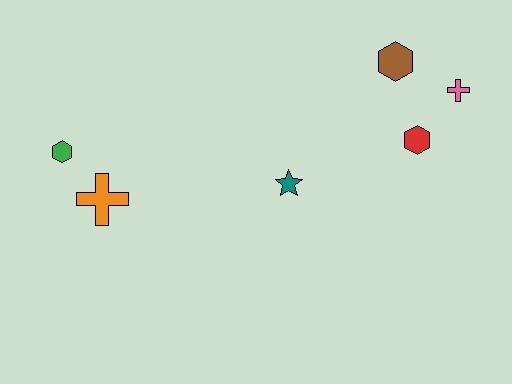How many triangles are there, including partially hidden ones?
There are no triangles.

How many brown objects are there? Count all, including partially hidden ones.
There is 1 brown object.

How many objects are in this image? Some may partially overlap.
There are 6 objects.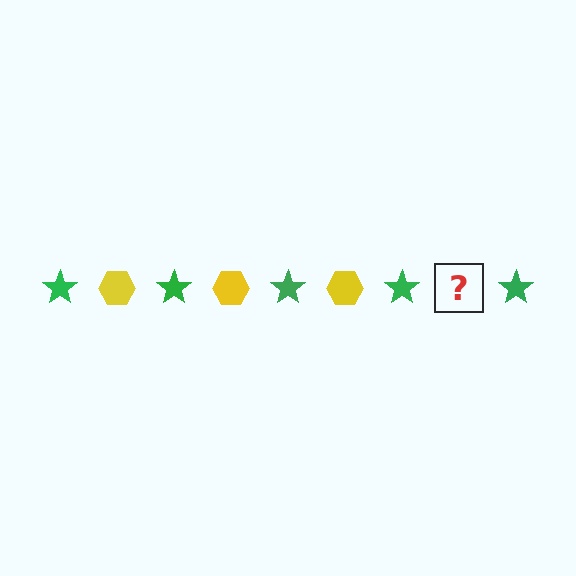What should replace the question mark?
The question mark should be replaced with a yellow hexagon.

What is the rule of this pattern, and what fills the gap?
The rule is that the pattern alternates between green star and yellow hexagon. The gap should be filled with a yellow hexagon.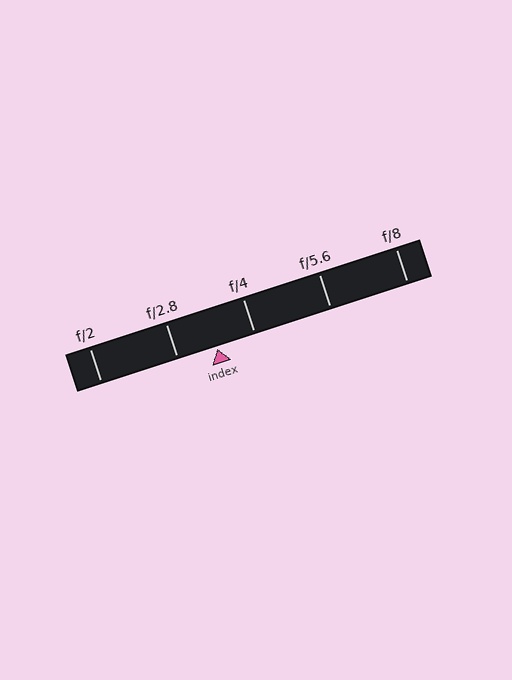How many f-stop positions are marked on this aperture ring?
There are 5 f-stop positions marked.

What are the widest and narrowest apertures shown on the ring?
The widest aperture shown is f/2 and the narrowest is f/8.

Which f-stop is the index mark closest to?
The index mark is closest to f/4.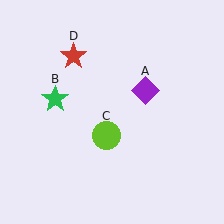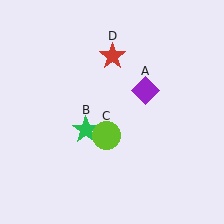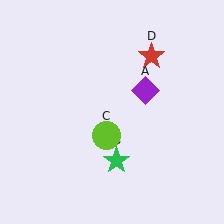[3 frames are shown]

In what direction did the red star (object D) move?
The red star (object D) moved right.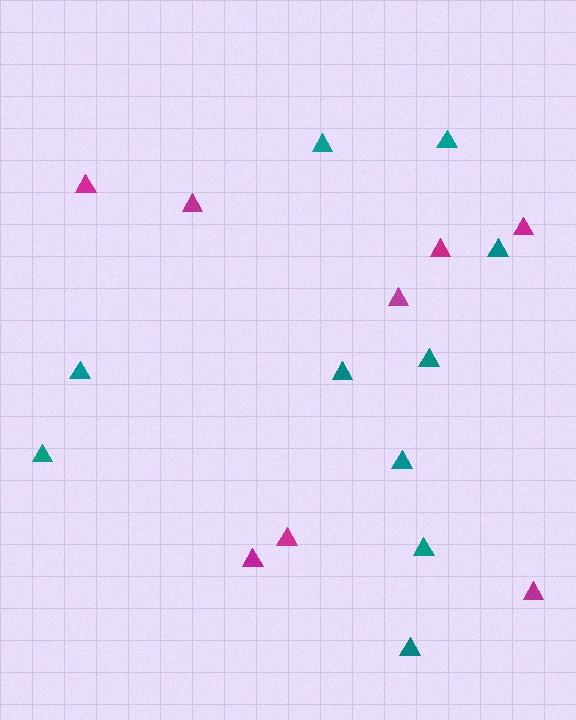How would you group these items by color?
There are 2 groups: one group of teal triangles (10) and one group of magenta triangles (8).